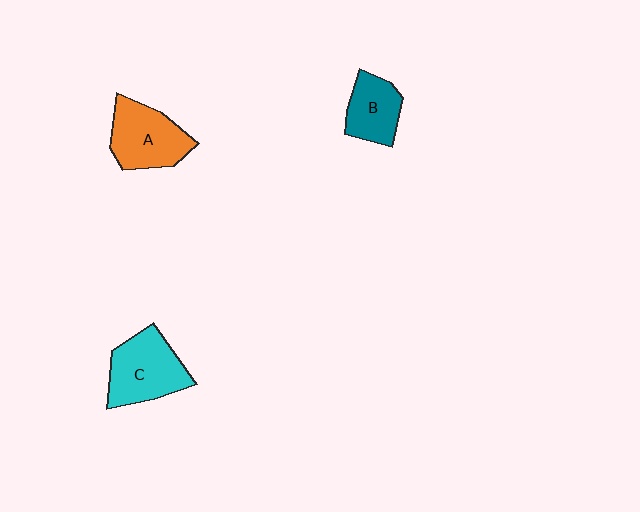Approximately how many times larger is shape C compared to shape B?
Approximately 1.5 times.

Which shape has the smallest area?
Shape B (teal).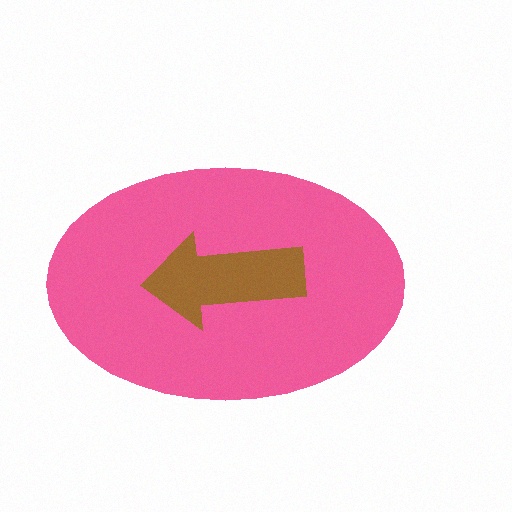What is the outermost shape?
The pink ellipse.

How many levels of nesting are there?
2.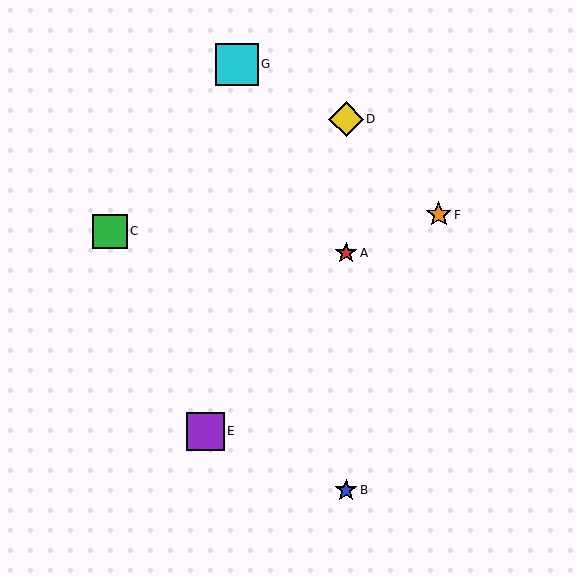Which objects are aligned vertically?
Objects A, B, D are aligned vertically.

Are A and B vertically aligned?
Yes, both are at x≈346.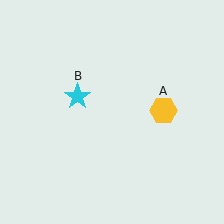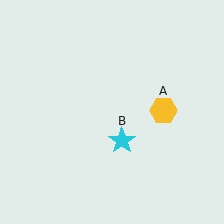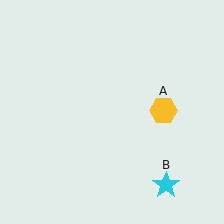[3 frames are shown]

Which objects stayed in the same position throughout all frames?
Yellow hexagon (object A) remained stationary.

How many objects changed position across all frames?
1 object changed position: cyan star (object B).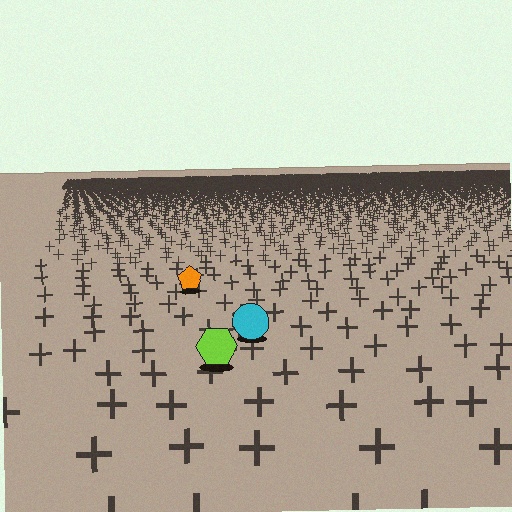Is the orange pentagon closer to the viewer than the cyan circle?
No. The cyan circle is closer — you can tell from the texture gradient: the ground texture is coarser near it.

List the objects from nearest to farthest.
From nearest to farthest: the lime hexagon, the cyan circle, the orange pentagon.